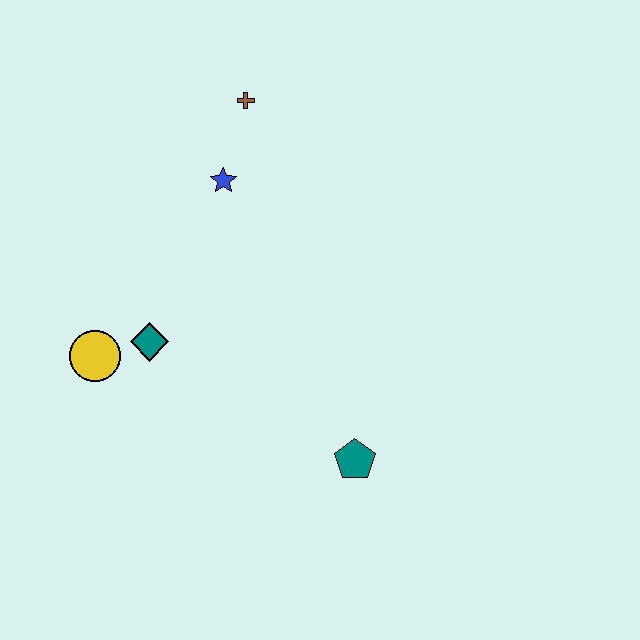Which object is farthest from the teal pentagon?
The brown cross is farthest from the teal pentagon.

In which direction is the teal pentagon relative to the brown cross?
The teal pentagon is below the brown cross.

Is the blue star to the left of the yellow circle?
No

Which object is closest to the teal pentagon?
The teal diamond is closest to the teal pentagon.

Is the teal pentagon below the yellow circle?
Yes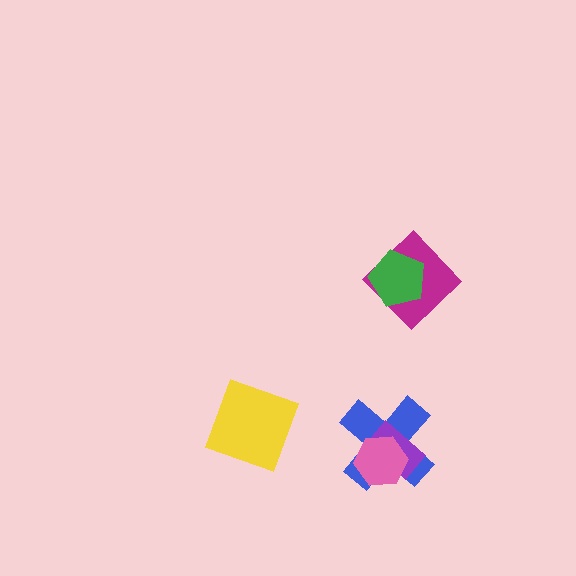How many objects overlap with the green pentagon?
1 object overlaps with the green pentagon.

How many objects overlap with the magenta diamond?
1 object overlaps with the magenta diamond.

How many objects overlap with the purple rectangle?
2 objects overlap with the purple rectangle.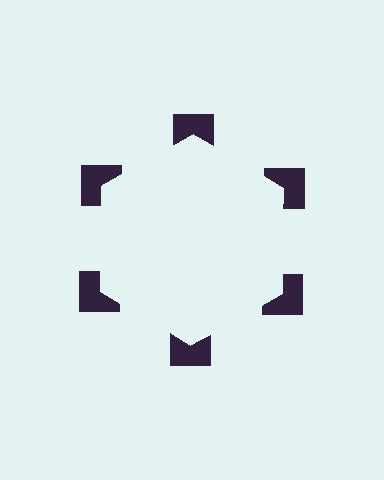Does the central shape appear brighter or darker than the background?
It typically appears slightly brighter than the background, even though no actual brightness change is drawn.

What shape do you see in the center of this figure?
An illusory hexagon — its edges are inferred from the aligned wedge cuts in the notched squares, not physically drawn.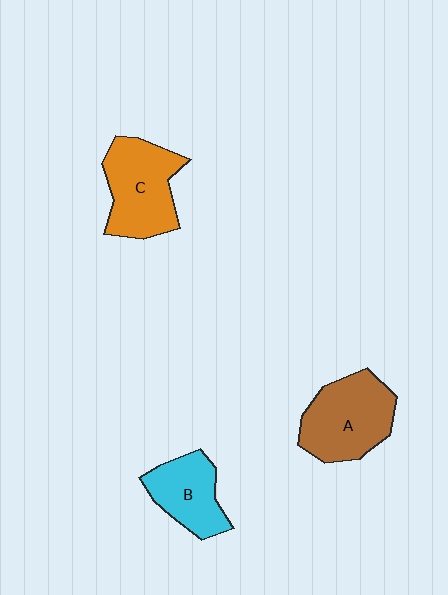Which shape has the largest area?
Shape A (brown).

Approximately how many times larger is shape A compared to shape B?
Approximately 1.4 times.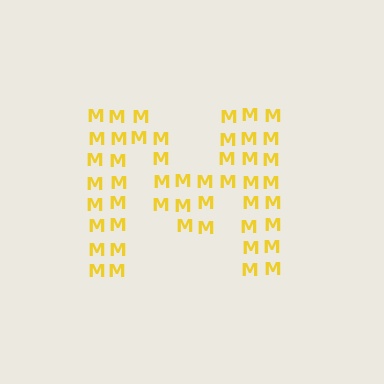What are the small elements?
The small elements are letter M's.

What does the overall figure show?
The overall figure shows the letter M.